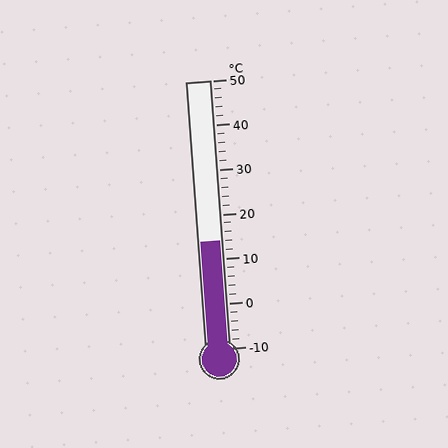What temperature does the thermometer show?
The thermometer shows approximately 14°C.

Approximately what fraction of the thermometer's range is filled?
The thermometer is filled to approximately 40% of its range.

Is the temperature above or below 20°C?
The temperature is below 20°C.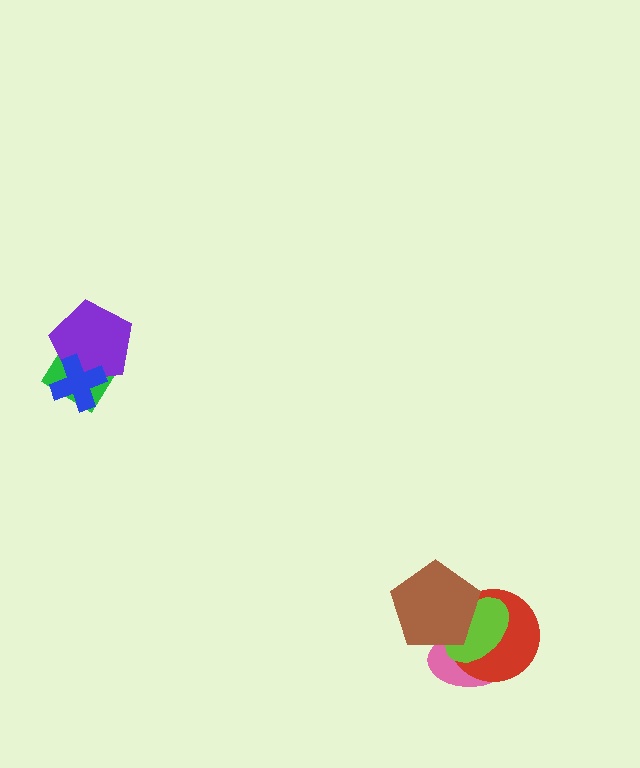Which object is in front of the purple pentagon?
The blue cross is in front of the purple pentagon.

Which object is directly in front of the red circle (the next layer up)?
The lime ellipse is directly in front of the red circle.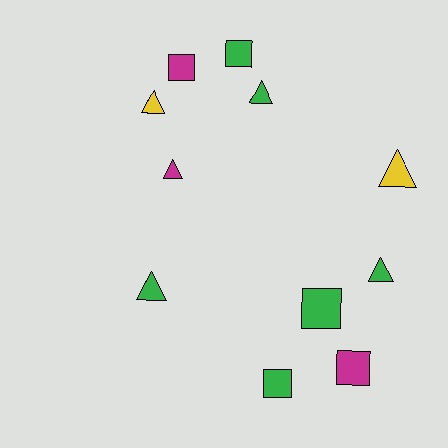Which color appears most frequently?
Green, with 6 objects.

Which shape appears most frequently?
Triangle, with 6 objects.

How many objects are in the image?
There are 11 objects.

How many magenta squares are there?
There are 2 magenta squares.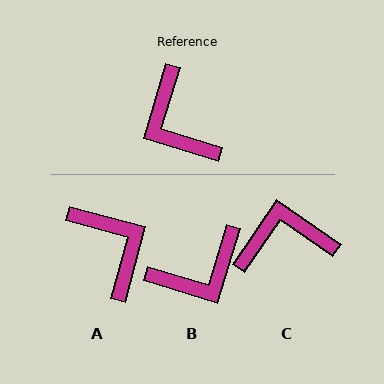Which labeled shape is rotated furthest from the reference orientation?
A, about 178 degrees away.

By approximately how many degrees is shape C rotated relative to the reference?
Approximately 108 degrees clockwise.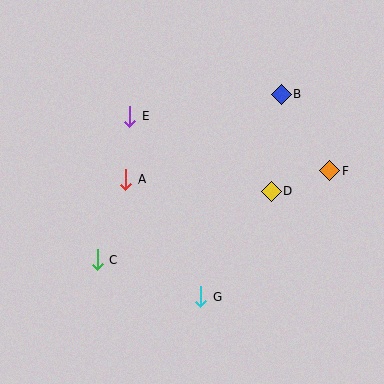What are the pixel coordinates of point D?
Point D is at (271, 191).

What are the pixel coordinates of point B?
Point B is at (281, 94).